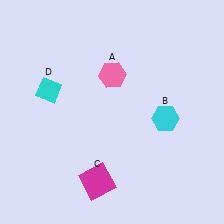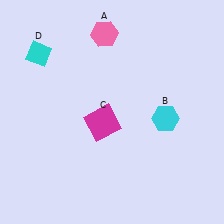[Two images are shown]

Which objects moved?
The objects that moved are: the pink hexagon (A), the magenta square (C), the cyan diamond (D).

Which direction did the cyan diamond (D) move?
The cyan diamond (D) moved up.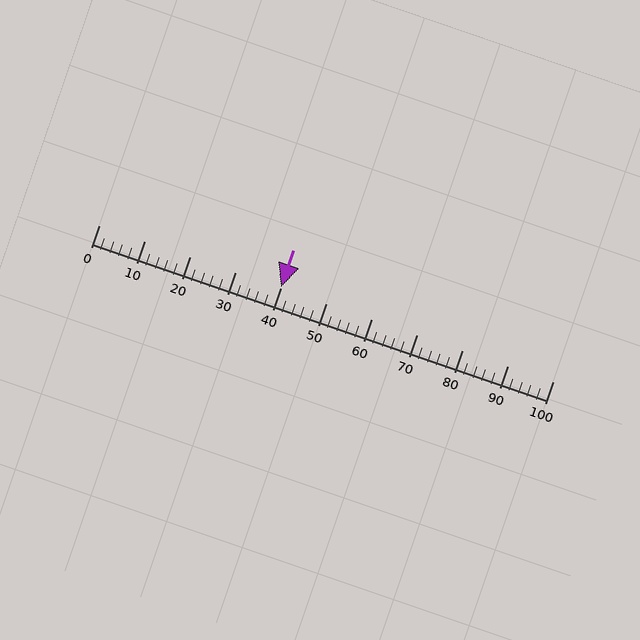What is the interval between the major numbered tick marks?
The major tick marks are spaced 10 units apart.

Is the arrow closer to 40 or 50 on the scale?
The arrow is closer to 40.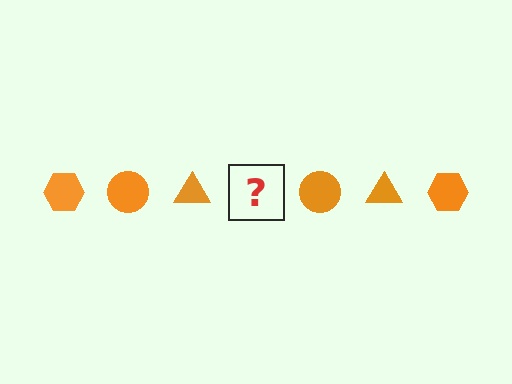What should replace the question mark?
The question mark should be replaced with an orange hexagon.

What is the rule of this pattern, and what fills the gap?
The rule is that the pattern cycles through hexagon, circle, triangle shapes in orange. The gap should be filled with an orange hexagon.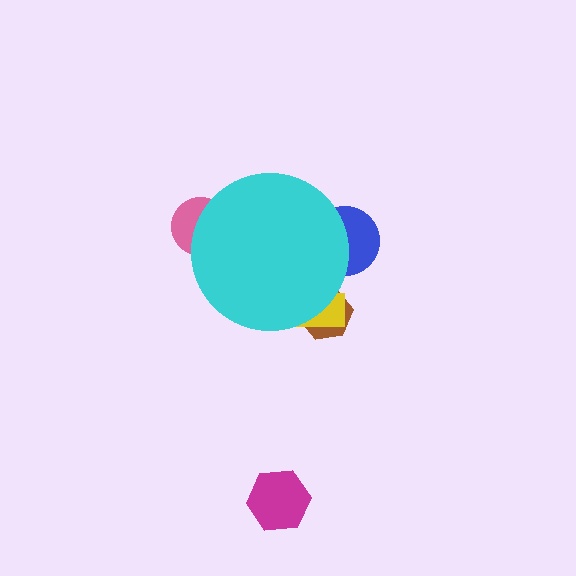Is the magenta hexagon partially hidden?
No, the magenta hexagon is fully visible.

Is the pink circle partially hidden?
Yes, the pink circle is partially hidden behind the cyan circle.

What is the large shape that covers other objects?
A cyan circle.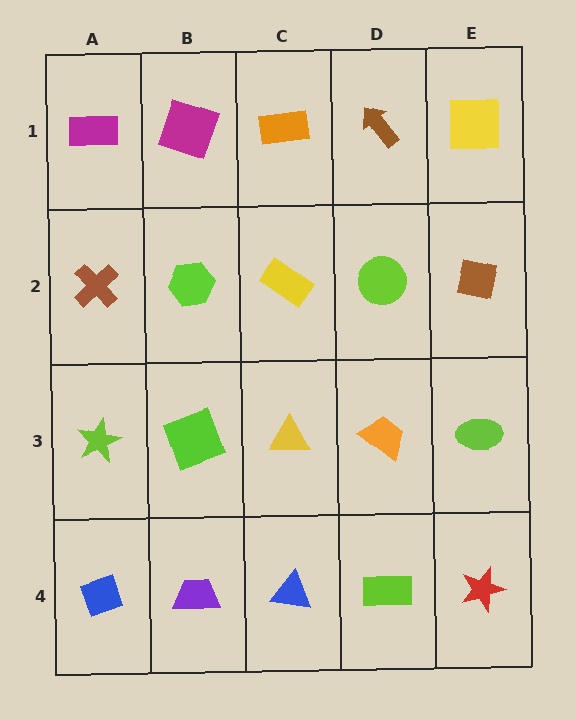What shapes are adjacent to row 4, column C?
A yellow triangle (row 3, column C), a purple trapezoid (row 4, column B), a lime rectangle (row 4, column D).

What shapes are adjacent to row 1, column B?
A lime hexagon (row 2, column B), a magenta rectangle (row 1, column A), an orange rectangle (row 1, column C).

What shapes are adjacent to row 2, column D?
A brown arrow (row 1, column D), an orange trapezoid (row 3, column D), a yellow rectangle (row 2, column C), a brown square (row 2, column E).